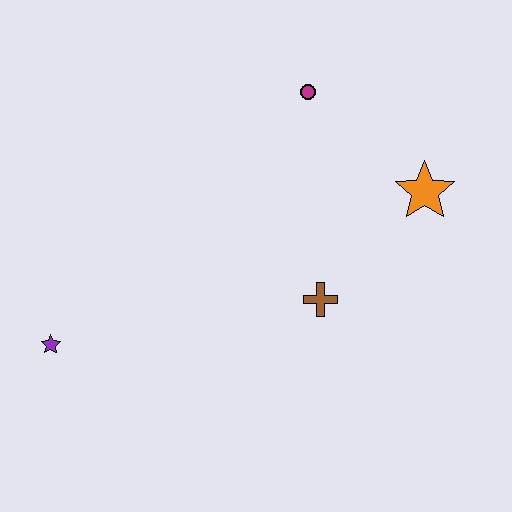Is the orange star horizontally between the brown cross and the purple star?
No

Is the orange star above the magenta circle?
No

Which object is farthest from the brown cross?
The purple star is farthest from the brown cross.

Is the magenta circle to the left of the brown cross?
Yes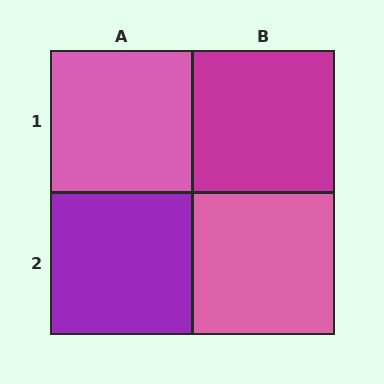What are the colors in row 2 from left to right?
Purple, pink.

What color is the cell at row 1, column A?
Pink.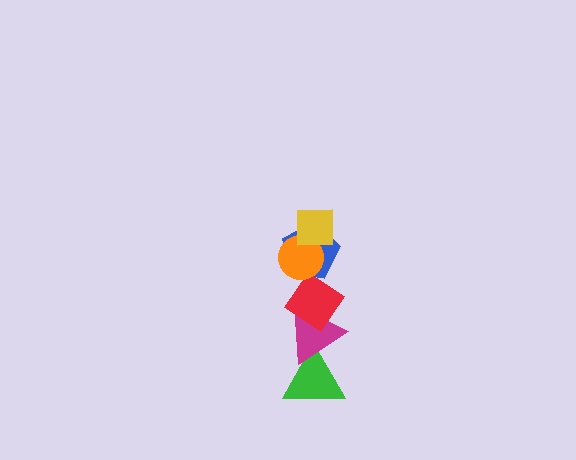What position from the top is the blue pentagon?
The blue pentagon is 3rd from the top.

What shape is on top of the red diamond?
The blue pentagon is on top of the red diamond.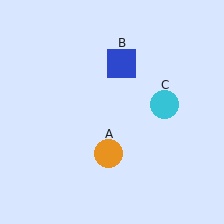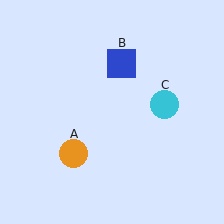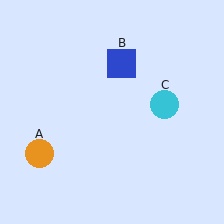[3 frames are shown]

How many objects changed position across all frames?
1 object changed position: orange circle (object A).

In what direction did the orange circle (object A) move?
The orange circle (object A) moved left.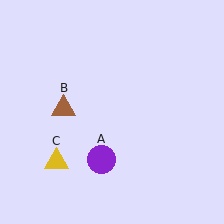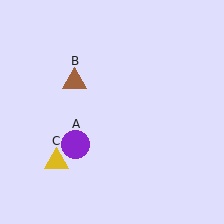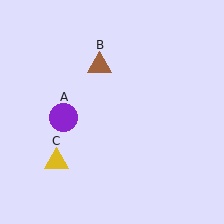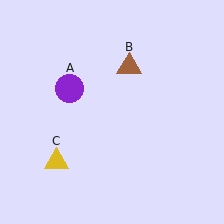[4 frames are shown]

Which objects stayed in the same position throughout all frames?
Yellow triangle (object C) remained stationary.